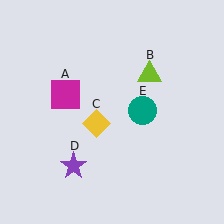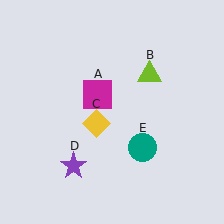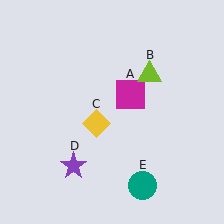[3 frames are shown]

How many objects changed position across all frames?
2 objects changed position: magenta square (object A), teal circle (object E).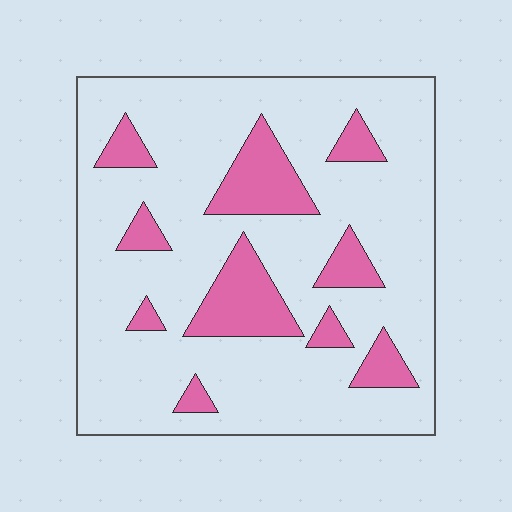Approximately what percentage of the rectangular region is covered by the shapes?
Approximately 20%.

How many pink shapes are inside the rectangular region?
10.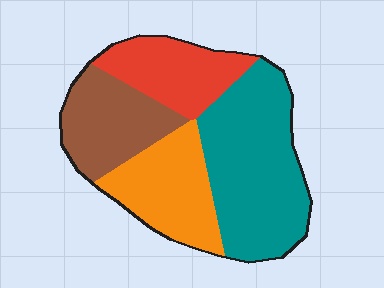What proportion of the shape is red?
Red covers about 20% of the shape.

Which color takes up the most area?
Teal, at roughly 40%.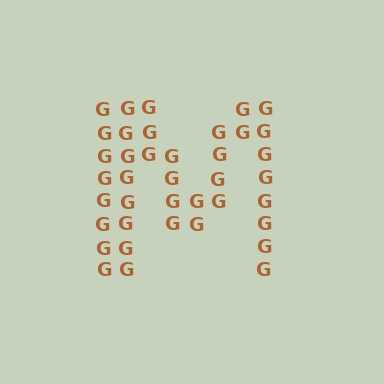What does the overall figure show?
The overall figure shows the letter M.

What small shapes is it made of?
It is made of small letter G's.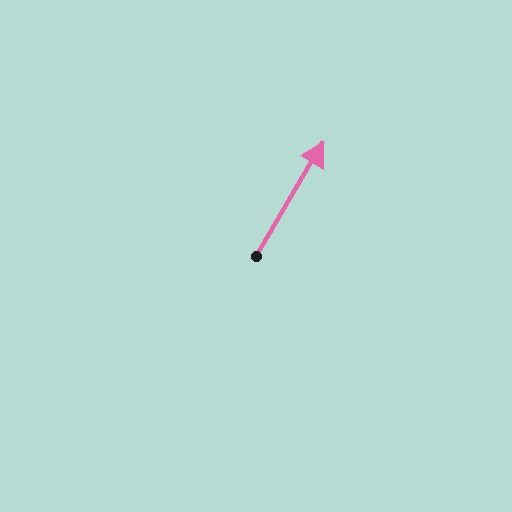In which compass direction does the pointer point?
Northeast.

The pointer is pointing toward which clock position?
Roughly 1 o'clock.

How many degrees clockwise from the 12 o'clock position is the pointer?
Approximately 31 degrees.